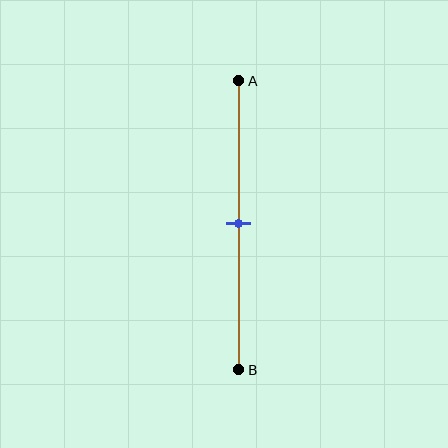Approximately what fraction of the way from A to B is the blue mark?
The blue mark is approximately 50% of the way from A to B.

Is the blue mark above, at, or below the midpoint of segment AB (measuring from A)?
The blue mark is approximately at the midpoint of segment AB.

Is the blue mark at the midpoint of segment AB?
Yes, the mark is approximately at the midpoint.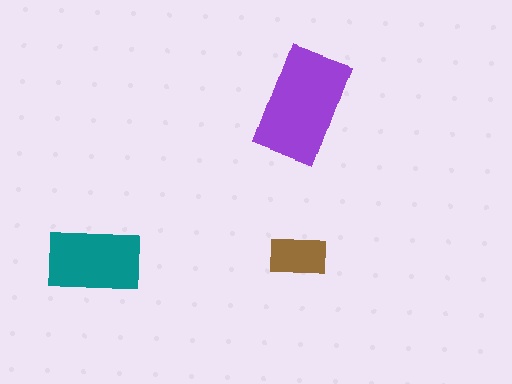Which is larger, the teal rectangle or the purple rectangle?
The purple one.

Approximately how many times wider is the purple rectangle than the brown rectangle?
About 2 times wider.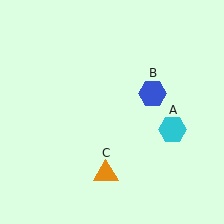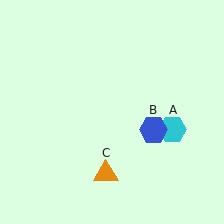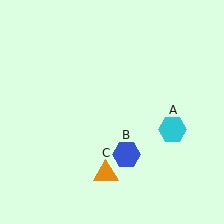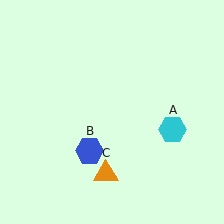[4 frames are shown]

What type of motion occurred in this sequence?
The blue hexagon (object B) rotated clockwise around the center of the scene.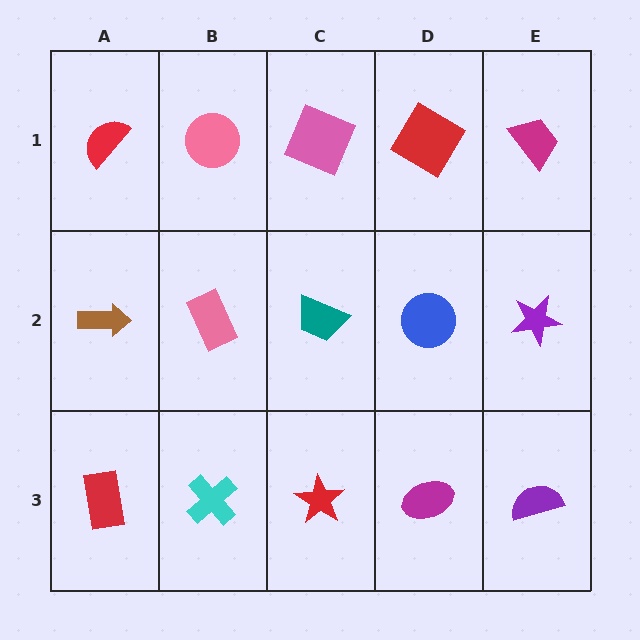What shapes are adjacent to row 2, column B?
A pink circle (row 1, column B), a cyan cross (row 3, column B), a brown arrow (row 2, column A), a teal trapezoid (row 2, column C).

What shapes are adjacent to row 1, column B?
A pink rectangle (row 2, column B), a red semicircle (row 1, column A), a pink square (row 1, column C).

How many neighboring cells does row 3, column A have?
2.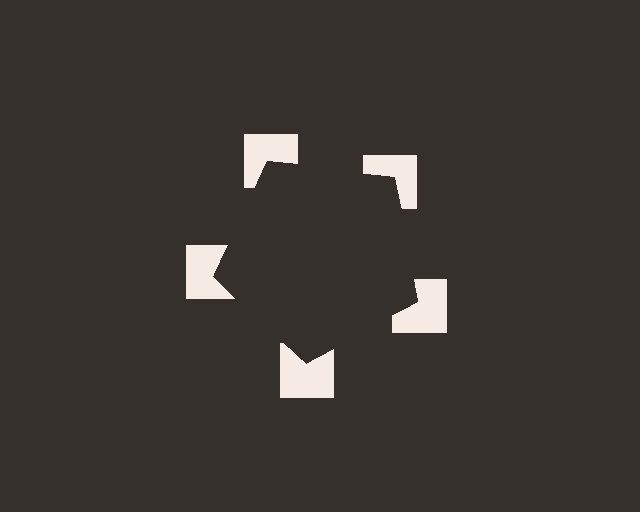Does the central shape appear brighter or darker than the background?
It typically appears slightly darker than the background, even though no actual brightness change is drawn.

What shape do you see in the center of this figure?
An illusory pentagon — its edges are inferred from the aligned wedge cuts in the notched squares, not physically drawn.